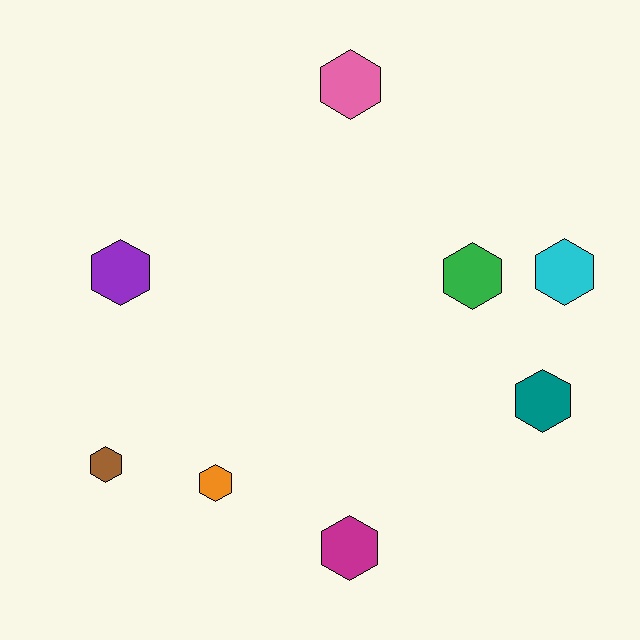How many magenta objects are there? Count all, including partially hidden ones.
There is 1 magenta object.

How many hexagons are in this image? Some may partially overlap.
There are 8 hexagons.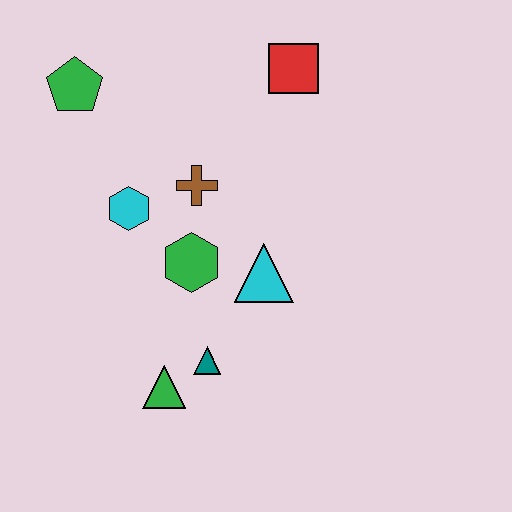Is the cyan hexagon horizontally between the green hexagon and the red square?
No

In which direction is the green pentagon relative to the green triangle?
The green pentagon is above the green triangle.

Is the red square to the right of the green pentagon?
Yes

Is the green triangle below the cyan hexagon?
Yes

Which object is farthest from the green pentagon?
The green triangle is farthest from the green pentagon.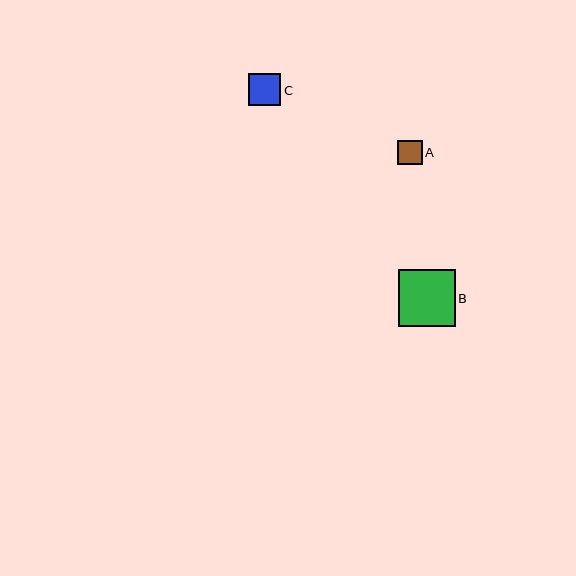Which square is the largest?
Square B is the largest with a size of approximately 57 pixels.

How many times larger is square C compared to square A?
Square C is approximately 1.3 times the size of square A.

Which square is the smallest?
Square A is the smallest with a size of approximately 24 pixels.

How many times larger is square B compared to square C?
Square B is approximately 1.8 times the size of square C.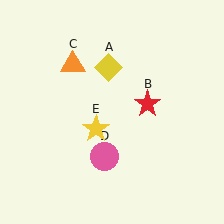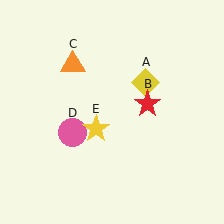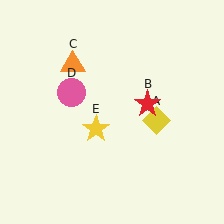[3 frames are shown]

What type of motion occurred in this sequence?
The yellow diamond (object A), pink circle (object D) rotated clockwise around the center of the scene.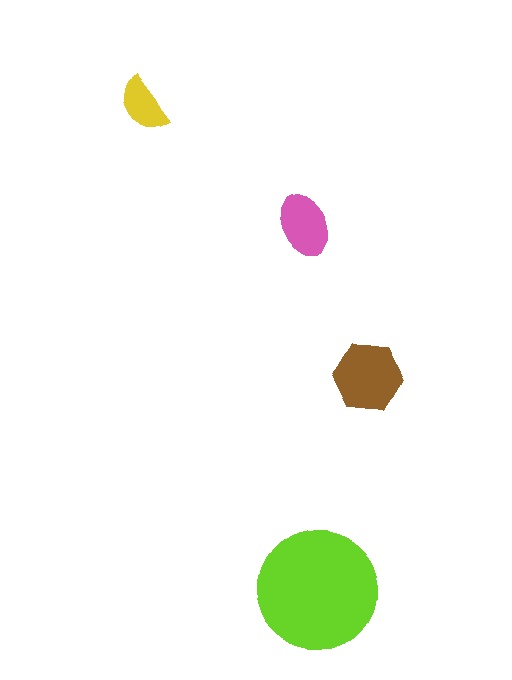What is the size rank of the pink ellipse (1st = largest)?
3rd.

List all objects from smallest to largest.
The yellow semicircle, the pink ellipse, the brown hexagon, the lime circle.